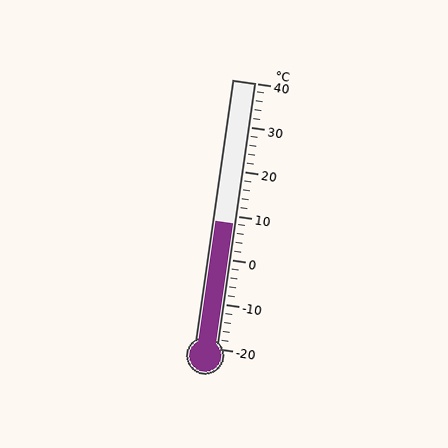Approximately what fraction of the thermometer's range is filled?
The thermometer is filled to approximately 45% of its range.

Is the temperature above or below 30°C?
The temperature is below 30°C.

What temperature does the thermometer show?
The thermometer shows approximately 8°C.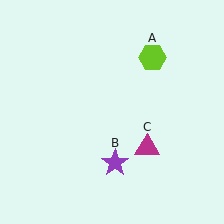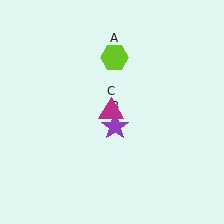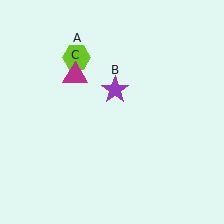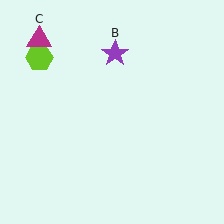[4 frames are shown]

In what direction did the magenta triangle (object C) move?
The magenta triangle (object C) moved up and to the left.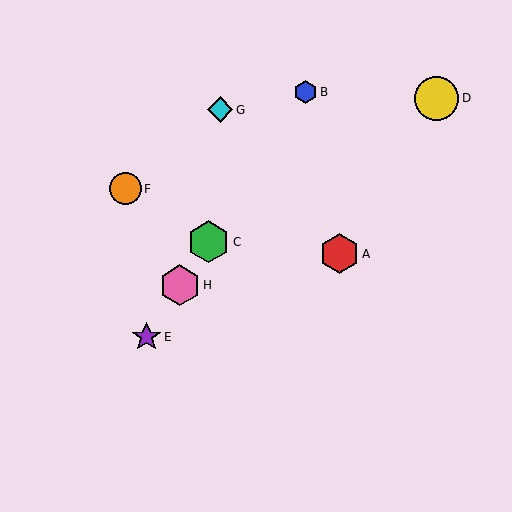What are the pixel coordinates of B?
Object B is at (306, 92).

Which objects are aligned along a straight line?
Objects B, C, E, H are aligned along a straight line.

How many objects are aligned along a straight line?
4 objects (B, C, E, H) are aligned along a straight line.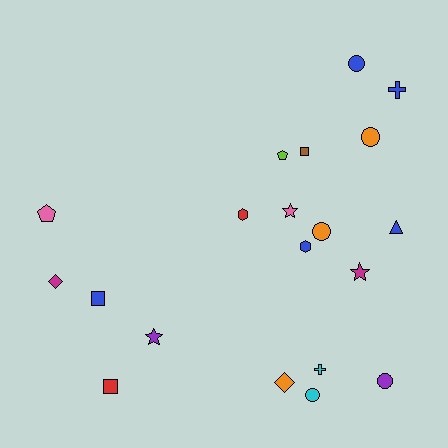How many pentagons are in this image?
There are 2 pentagons.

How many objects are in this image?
There are 20 objects.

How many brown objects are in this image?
There is 1 brown object.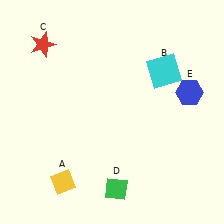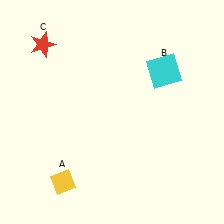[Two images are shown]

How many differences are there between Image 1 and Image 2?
There are 2 differences between the two images.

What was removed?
The green diamond (D), the blue hexagon (E) were removed in Image 2.